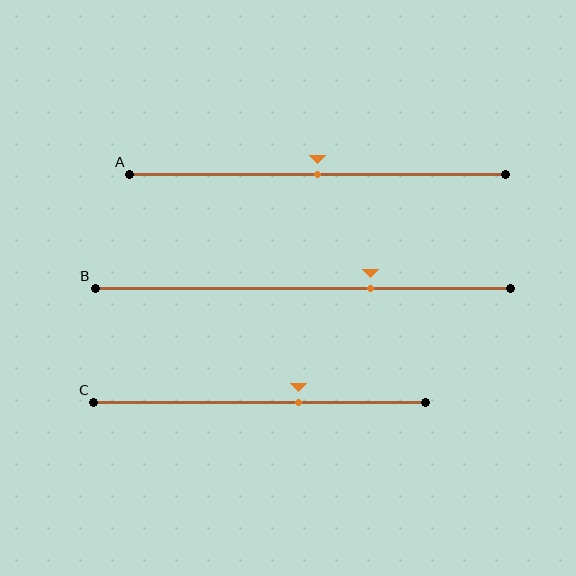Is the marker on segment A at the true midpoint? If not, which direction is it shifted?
Yes, the marker on segment A is at the true midpoint.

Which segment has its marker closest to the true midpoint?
Segment A has its marker closest to the true midpoint.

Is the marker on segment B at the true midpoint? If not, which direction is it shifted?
No, the marker on segment B is shifted to the right by about 16% of the segment length.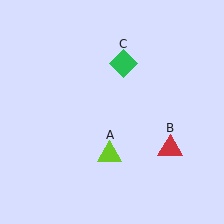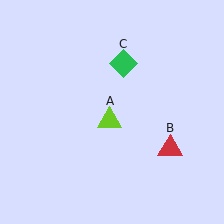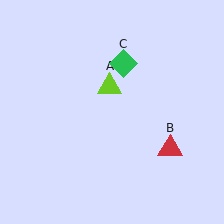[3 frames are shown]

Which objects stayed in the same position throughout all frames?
Red triangle (object B) and green diamond (object C) remained stationary.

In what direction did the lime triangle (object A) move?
The lime triangle (object A) moved up.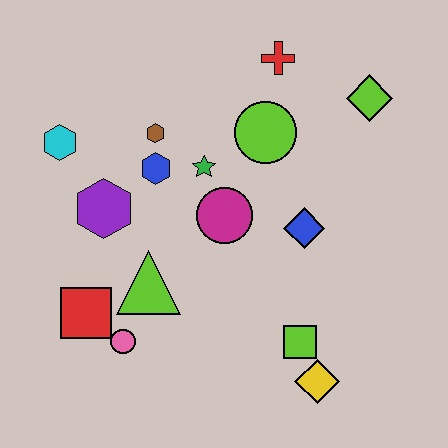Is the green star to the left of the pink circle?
No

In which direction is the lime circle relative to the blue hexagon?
The lime circle is to the right of the blue hexagon.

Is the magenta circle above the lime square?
Yes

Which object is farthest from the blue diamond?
The cyan hexagon is farthest from the blue diamond.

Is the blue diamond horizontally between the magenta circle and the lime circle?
No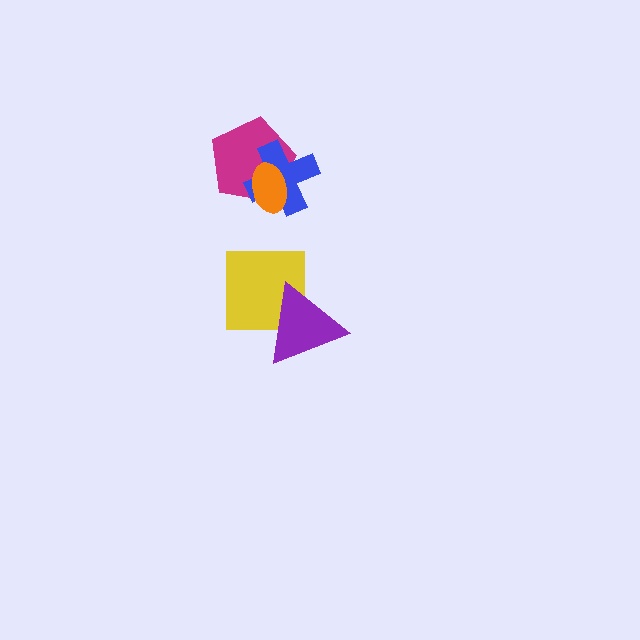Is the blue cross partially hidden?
Yes, it is partially covered by another shape.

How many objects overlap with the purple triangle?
1 object overlaps with the purple triangle.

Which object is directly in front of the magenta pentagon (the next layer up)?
The blue cross is directly in front of the magenta pentagon.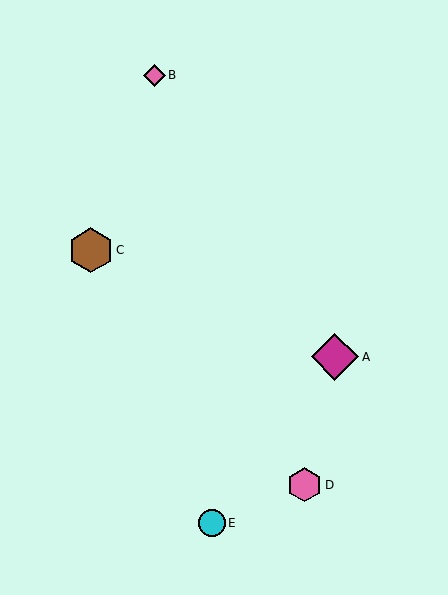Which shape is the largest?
The magenta diamond (labeled A) is the largest.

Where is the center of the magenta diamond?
The center of the magenta diamond is at (335, 357).